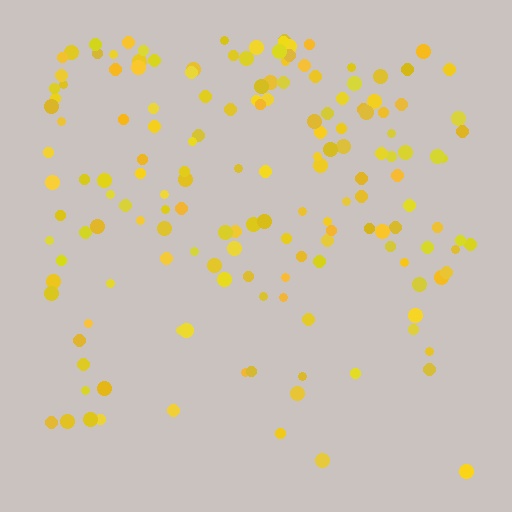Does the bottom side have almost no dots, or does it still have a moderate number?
Still a moderate number, just noticeably fewer than the top.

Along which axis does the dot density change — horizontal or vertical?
Vertical.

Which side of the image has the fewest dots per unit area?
The bottom.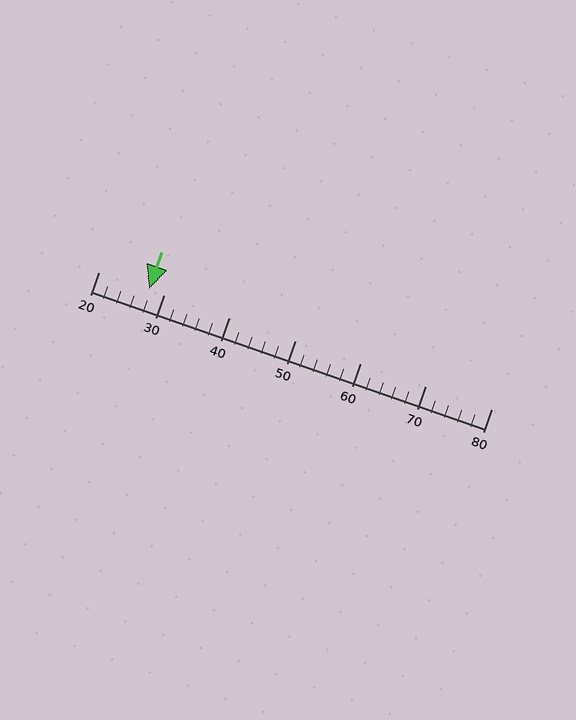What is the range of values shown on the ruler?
The ruler shows values from 20 to 80.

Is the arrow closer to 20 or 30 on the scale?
The arrow is closer to 30.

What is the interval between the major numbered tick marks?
The major tick marks are spaced 10 units apart.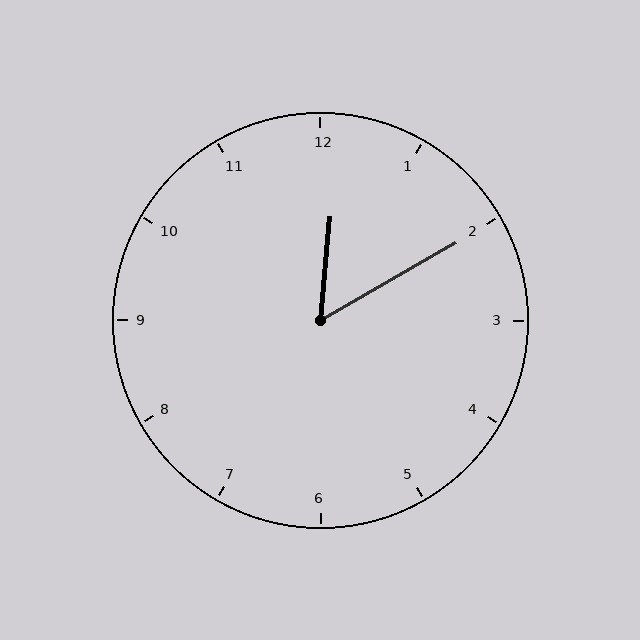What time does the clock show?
12:10.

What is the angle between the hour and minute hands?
Approximately 55 degrees.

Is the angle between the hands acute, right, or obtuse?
It is acute.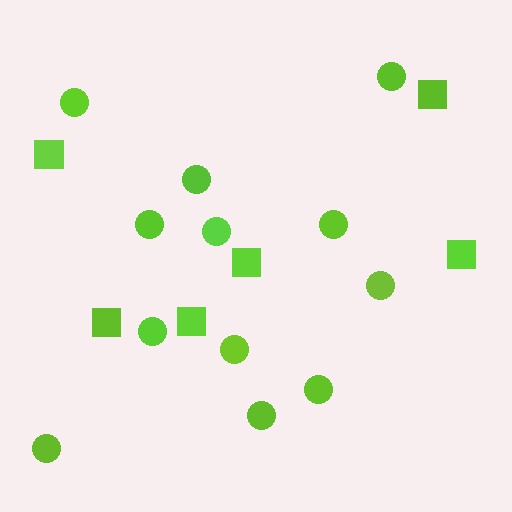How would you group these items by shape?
There are 2 groups: one group of squares (6) and one group of circles (12).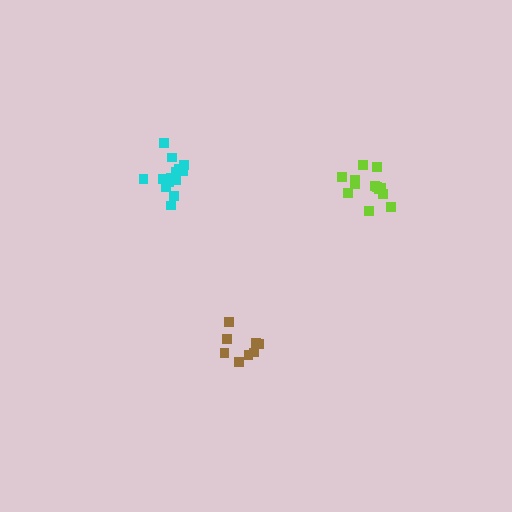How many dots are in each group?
Group 1: 14 dots, Group 2: 8 dots, Group 3: 13 dots (35 total).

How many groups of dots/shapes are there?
There are 3 groups.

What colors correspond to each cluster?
The clusters are colored: cyan, brown, lime.